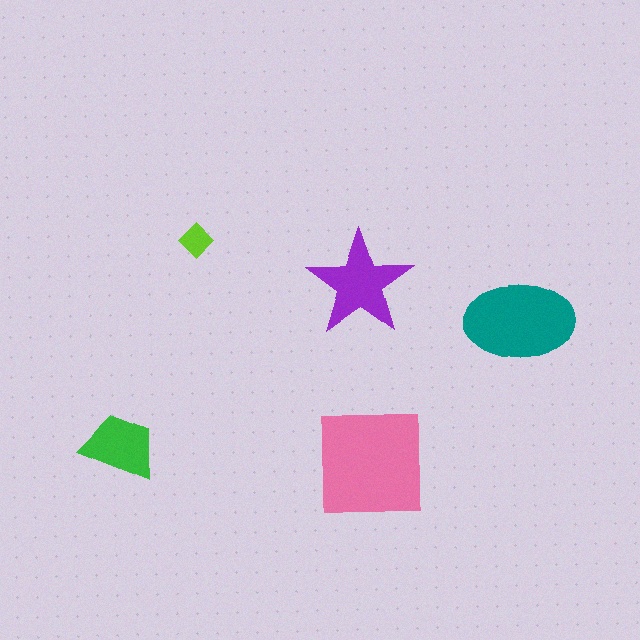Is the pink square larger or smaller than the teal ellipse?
Larger.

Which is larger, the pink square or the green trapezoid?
The pink square.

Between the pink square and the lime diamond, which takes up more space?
The pink square.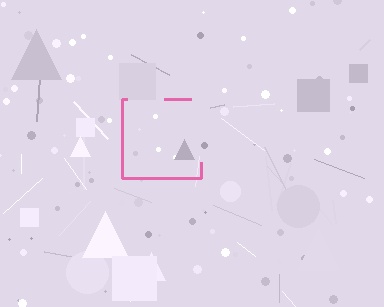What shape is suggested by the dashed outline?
The dashed outline suggests a square.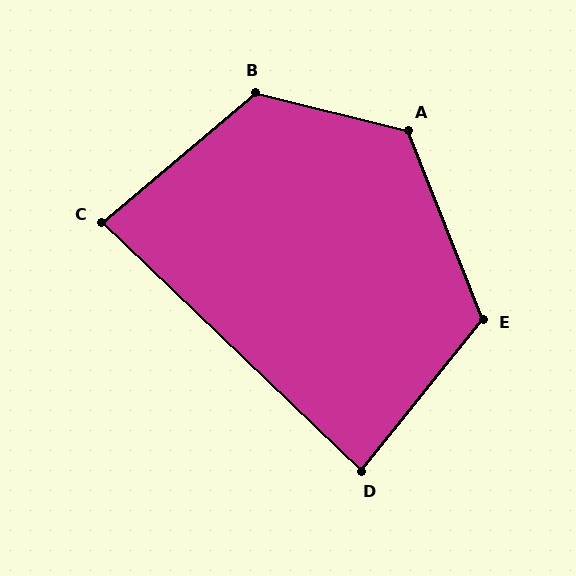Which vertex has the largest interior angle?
B, at approximately 126 degrees.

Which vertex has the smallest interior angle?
C, at approximately 84 degrees.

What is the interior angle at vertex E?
Approximately 120 degrees (obtuse).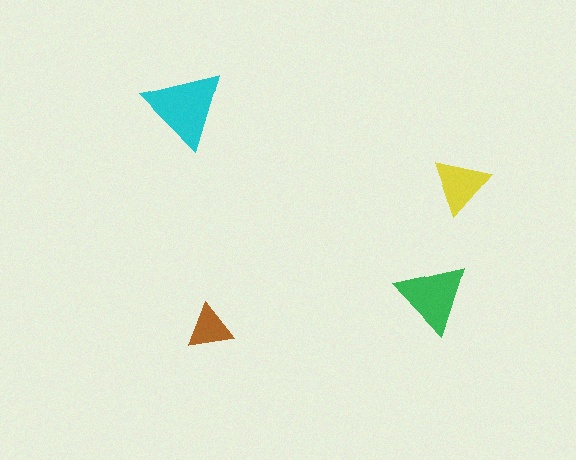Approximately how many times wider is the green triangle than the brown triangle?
About 1.5 times wider.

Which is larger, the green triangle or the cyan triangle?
The cyan one.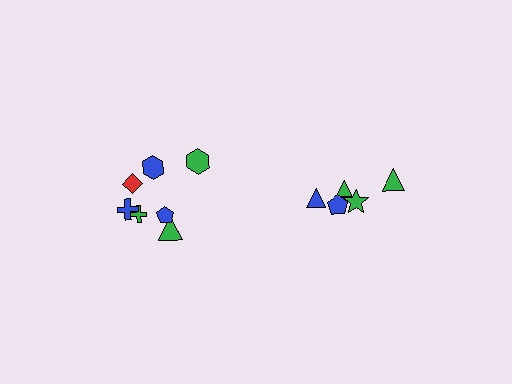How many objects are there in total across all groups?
There are 12 objects.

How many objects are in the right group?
There are 5 objects.